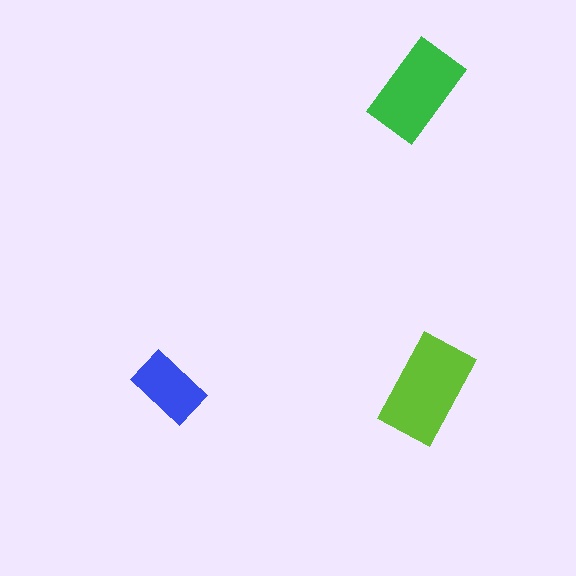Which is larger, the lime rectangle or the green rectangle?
The lime one.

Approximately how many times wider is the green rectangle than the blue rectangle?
About 1.5 times wider.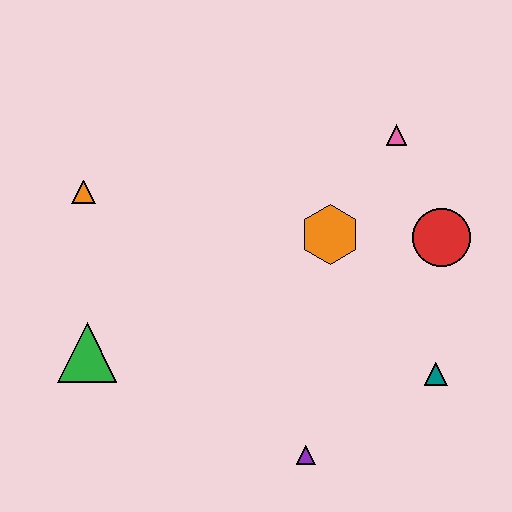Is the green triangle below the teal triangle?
No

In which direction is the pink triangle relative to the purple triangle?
The pink triangle is above the purple triangle.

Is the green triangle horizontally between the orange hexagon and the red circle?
No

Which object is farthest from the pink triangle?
The green triangle is farthest from the pink triangle.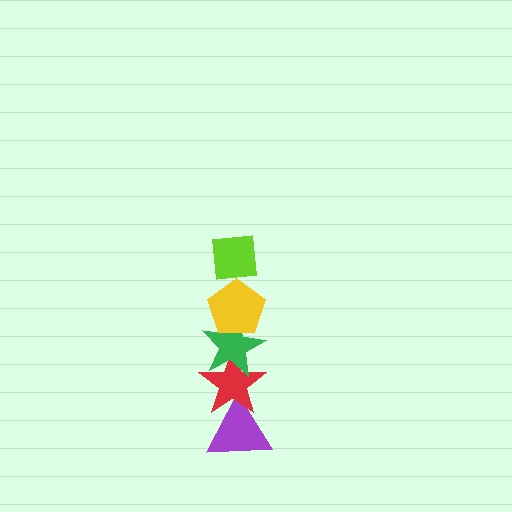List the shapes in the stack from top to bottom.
From top to bottom: the lime square, the yellow pentagon, the green star, the red star, the purple triangle.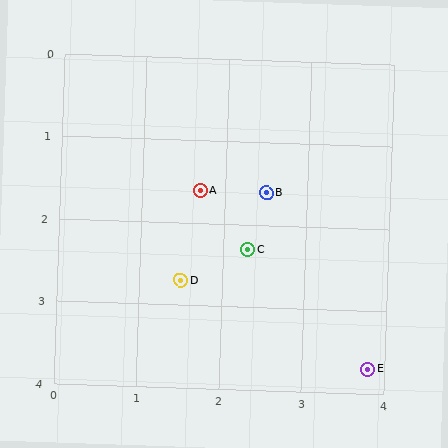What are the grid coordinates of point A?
Point A is at approximately (1.7, 1.6).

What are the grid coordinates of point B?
Point B is at approximately (2.5, 1.6).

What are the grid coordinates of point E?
Point E is at approximately (3.8, 3.7).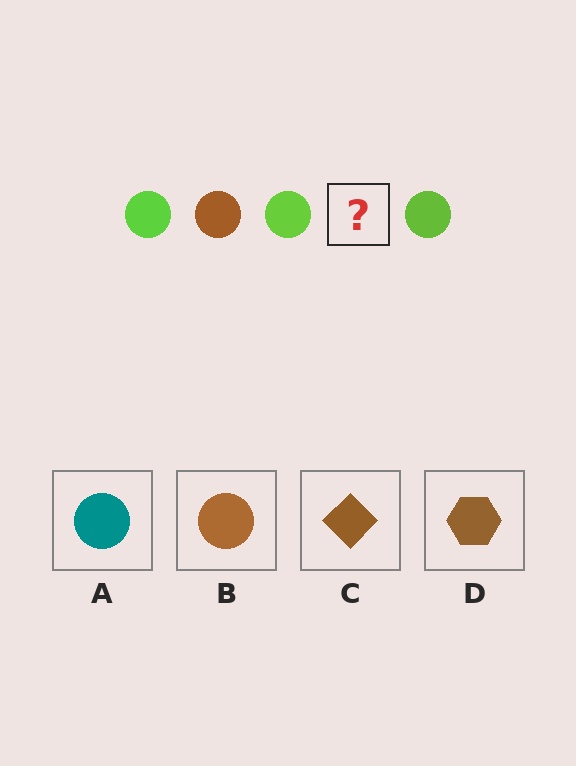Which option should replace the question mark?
Option B.